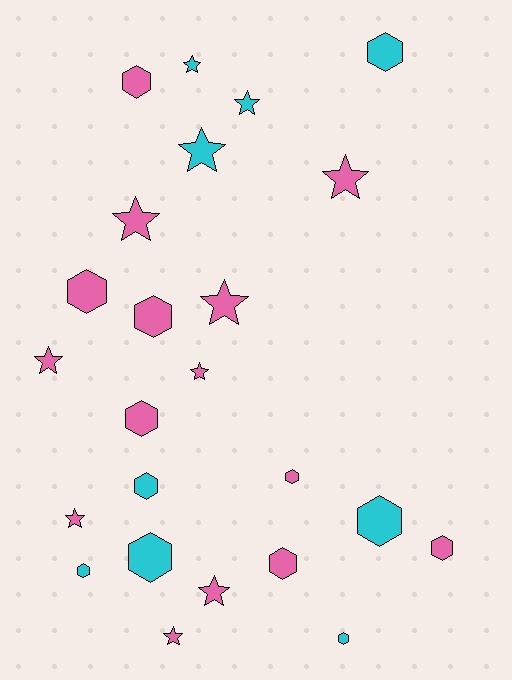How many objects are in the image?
There are 24 objects.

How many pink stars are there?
There are 8 pink stars.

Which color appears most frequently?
Pink, with 15 objects.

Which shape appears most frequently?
Hexagon, with 13 objects.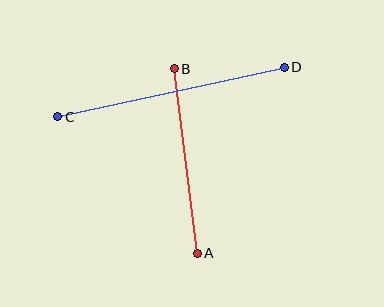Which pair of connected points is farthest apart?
Points C and D are farthest apart.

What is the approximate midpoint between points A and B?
The midpoint is at approximately (186, 161) pixels.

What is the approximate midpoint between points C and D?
The midpoint is at approximately (171, 92) pixels.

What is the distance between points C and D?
The distance is approximately 232 pixels.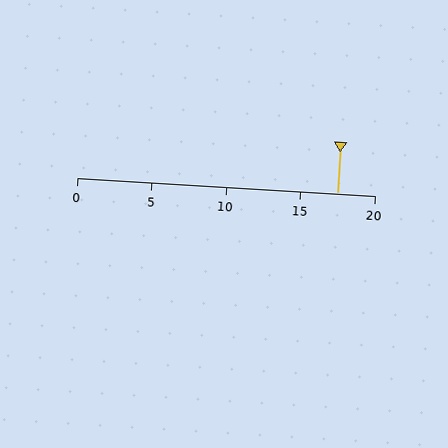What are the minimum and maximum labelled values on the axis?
The axis runs from 0 to 20.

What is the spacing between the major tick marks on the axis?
The major ticks are spaced 5 apart.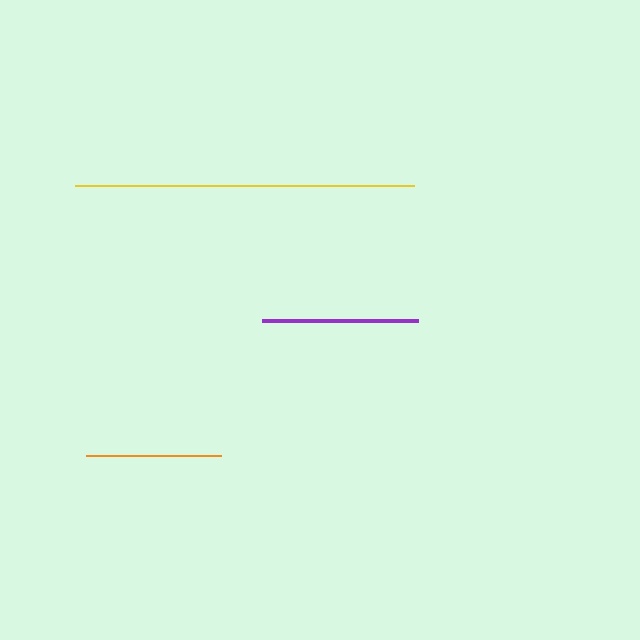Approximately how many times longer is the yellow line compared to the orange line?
The yellow line is approximately 2.5 times the length of the orange line.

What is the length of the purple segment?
The purple segment is approximately 157 pixels long.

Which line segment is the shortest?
The orange line is the shortest at approximately 135 pixels.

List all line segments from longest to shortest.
From longest to shortest: yellow, purple, orange.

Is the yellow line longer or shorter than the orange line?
The yellow line is longer than the orange line.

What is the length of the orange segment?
The orange segment is approximately 135 pixels long.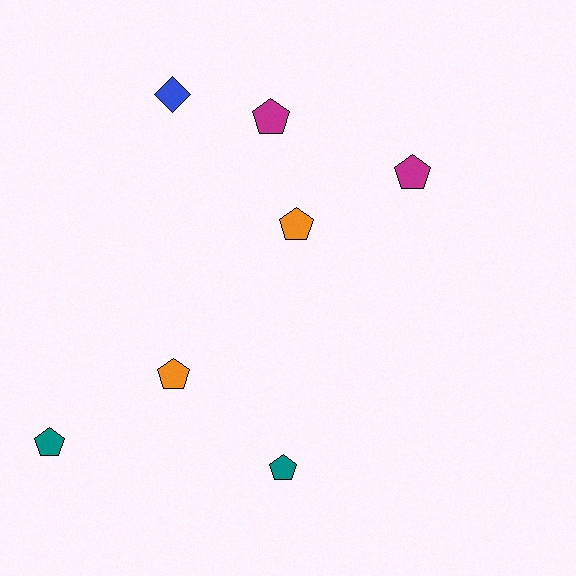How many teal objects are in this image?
There are 2 teal objects.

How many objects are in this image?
There are 7 objects.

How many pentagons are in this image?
There are 6 pentagons.